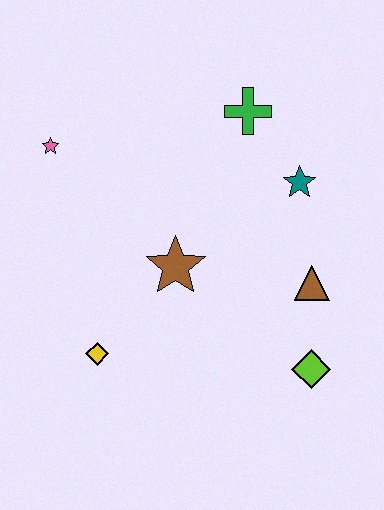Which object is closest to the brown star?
The yellow diamond is closest to the brown star.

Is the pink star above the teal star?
Yes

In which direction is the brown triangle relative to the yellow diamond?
The brown triangle is to the right of the yellow diamond.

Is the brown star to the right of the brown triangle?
No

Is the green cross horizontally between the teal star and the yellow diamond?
Yes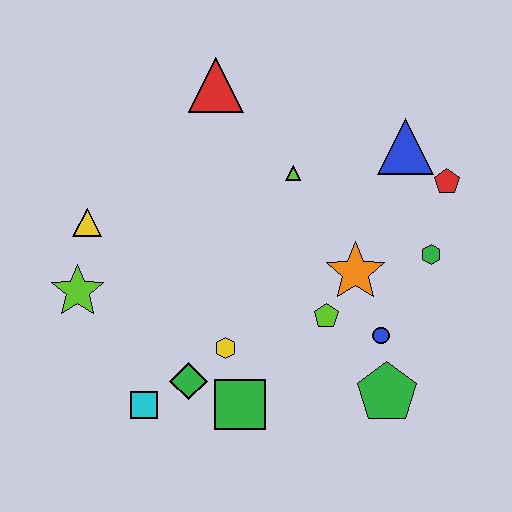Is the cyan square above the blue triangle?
No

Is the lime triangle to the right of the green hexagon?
No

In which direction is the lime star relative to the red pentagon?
The lime star is to the left of the red pentagon.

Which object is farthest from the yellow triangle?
The red pentagon is farthest from the yellow triangle.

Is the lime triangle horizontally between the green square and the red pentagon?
Yes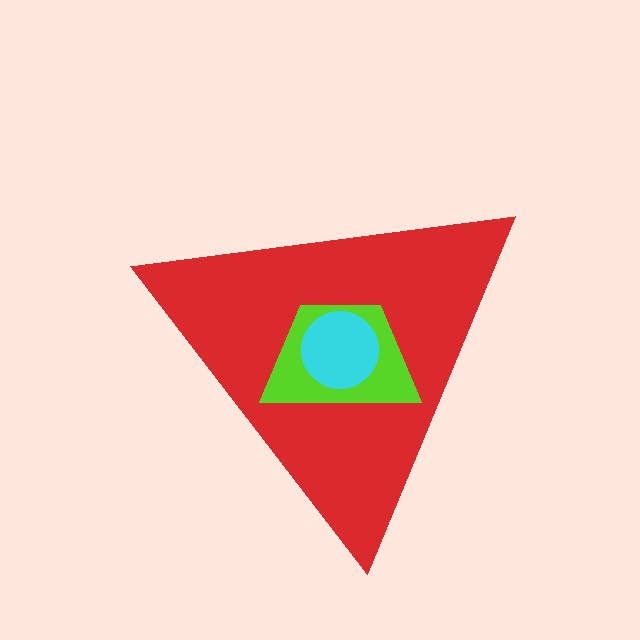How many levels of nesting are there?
3.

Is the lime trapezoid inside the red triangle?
Yes.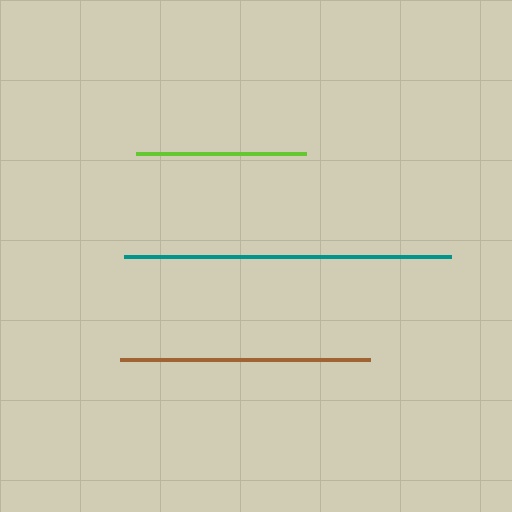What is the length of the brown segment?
The brown segment is approximately 250 pixels long.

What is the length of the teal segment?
The teal segment is approximately 328 pixels long.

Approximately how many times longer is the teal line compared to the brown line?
The teal line is approximately 1.3 times the length of the brown line.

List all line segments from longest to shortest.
From longest to shortest: teal, brown, lime.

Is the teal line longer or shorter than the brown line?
The teal line is longer than the brown line.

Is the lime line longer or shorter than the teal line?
The teal line is longer than the lime line.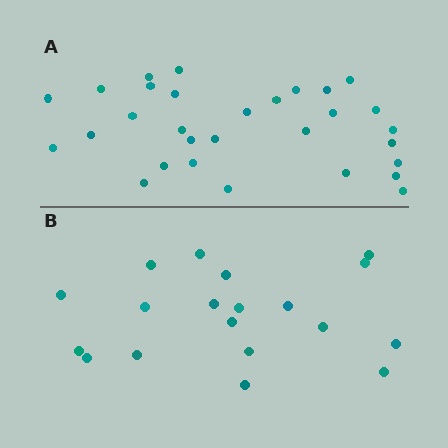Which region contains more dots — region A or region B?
Region A (the top region) has more dots.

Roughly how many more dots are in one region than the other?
Region A has roughly 12 or so more dots than region B.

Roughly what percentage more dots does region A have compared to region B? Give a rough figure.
About 60% more.